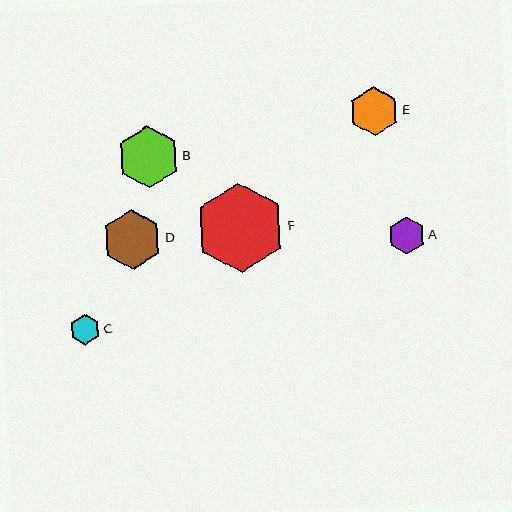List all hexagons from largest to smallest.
From largest to smallest: F, B, D, E, A, C.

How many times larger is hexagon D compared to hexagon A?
Hexagon D is approximately 1.6 times the size of hexagon A.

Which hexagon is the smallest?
Hexagon C is the smallest with a size of approximately 31 pixels.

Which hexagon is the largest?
Hexagon F is the largest with a size of approximately 90 pixels.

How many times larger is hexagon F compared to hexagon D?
Hexagon F is approximately 1.5 times the size of hexagon D.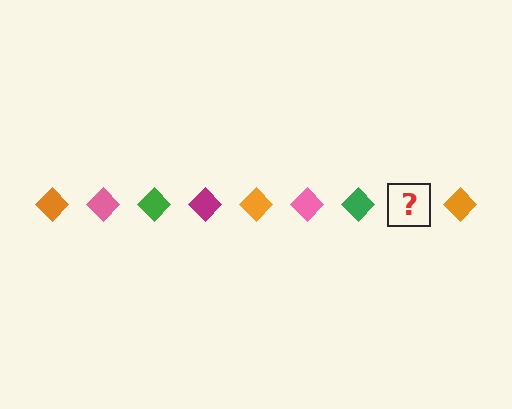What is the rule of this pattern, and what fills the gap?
The rule is that the pattern cycles through orange, pink, green, magenta diamonds. The gap should be filled with a magenta diamond.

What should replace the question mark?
The question mark should be replaced with a magenta diamond.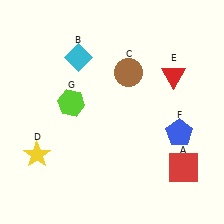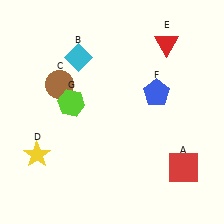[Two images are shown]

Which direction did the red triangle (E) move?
The red triangle (E) moved up.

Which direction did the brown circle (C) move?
The brown circle (C) moved left.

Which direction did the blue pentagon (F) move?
The blue pentagon (F) moved up.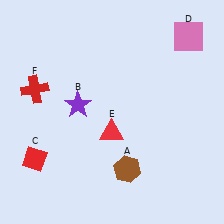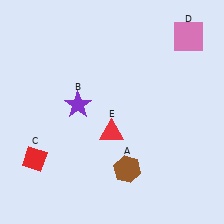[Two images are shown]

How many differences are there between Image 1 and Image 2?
There is 1 difference between the two images.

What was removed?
The red cross (F) was removed in Image 2.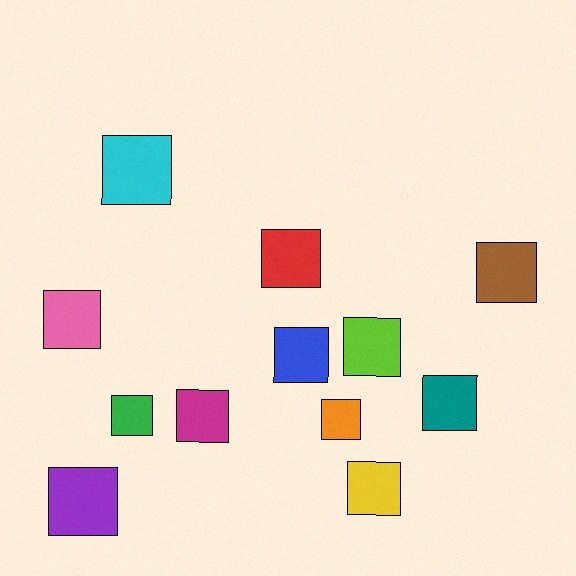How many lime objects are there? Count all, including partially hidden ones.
There is 1 lime object.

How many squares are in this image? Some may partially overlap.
There are 12 squares.